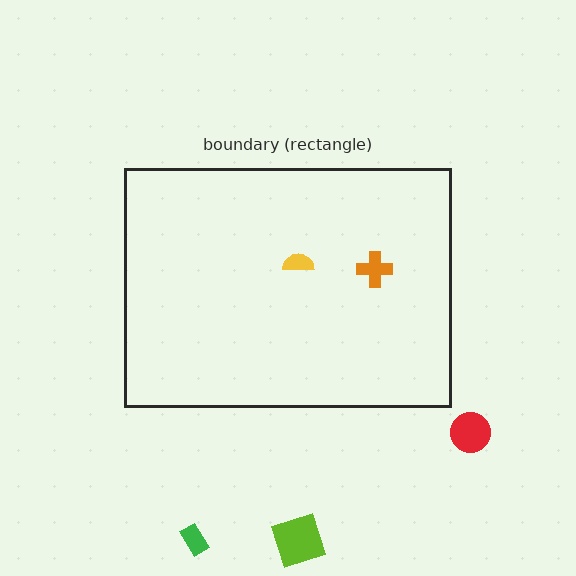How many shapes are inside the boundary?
2 inside, 3 outside.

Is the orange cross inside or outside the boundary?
Inside.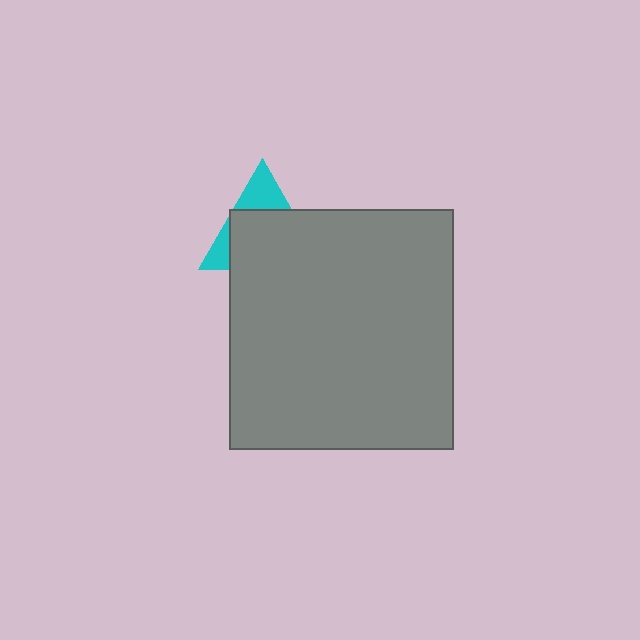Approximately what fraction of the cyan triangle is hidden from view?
Roughly 66% of the cyan triangle is hidden behind the gray rectangle.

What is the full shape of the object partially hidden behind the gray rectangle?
The partially hidden object is a cyan triangle.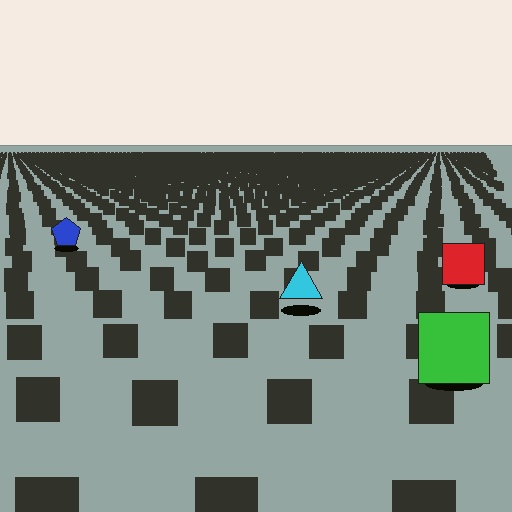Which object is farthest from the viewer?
The blue pentagon is farthest from the viewer. It appears smaller and the ground texture around it is denser.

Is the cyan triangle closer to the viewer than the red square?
Yes. The cyan triangle is closer — you can tell from the texture gradient: the ground texture is coarser near it.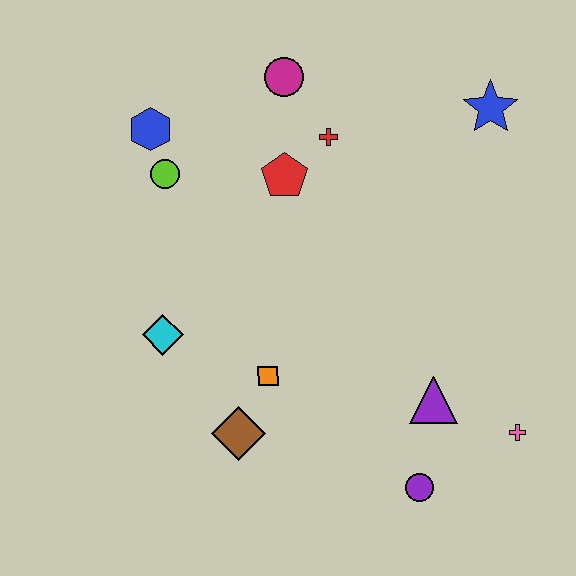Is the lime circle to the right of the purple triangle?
No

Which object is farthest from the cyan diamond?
The blue star is farthest from the cyan diamond.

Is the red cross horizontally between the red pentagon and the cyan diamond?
No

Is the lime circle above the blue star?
No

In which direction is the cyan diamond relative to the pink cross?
The cyan diamond is to the left of the pink cross.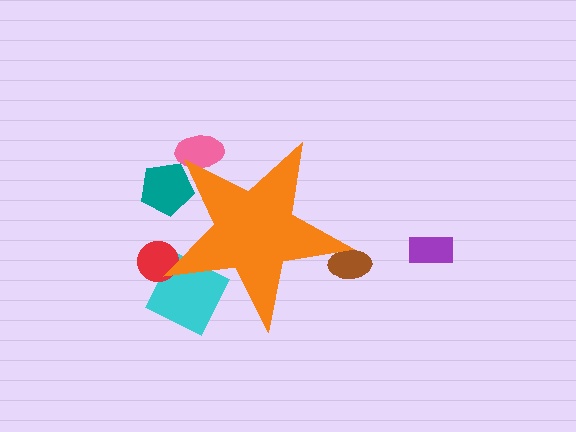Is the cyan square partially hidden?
Yes, the cyan square is partially hidden behind the orange star.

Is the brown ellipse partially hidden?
Yes, the brown ellipse is partially hidden behind the orange star.